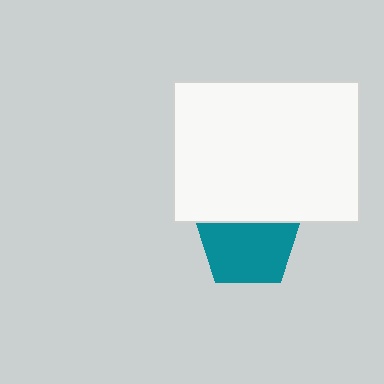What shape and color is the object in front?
The object in front is a white rectangle.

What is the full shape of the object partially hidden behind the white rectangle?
The partially hidden object is a teal pentagon.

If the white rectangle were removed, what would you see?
You would see the complete teal pentagon.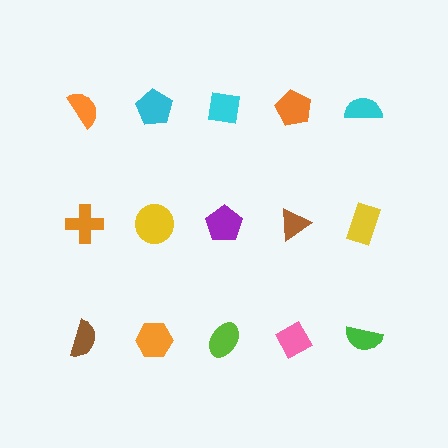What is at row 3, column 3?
A lime ellipse.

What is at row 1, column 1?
An orange semicircle.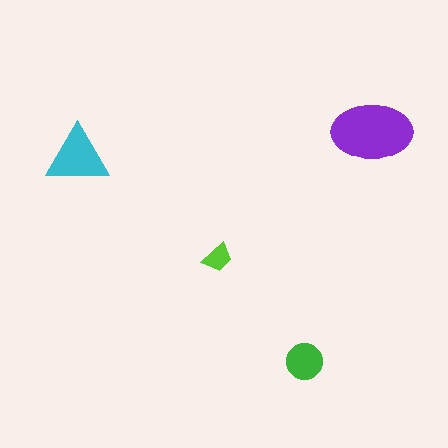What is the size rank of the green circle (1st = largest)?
3rd.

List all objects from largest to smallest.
The purple ellipse, the cyan triangle, the green circle, the lime trapezoid.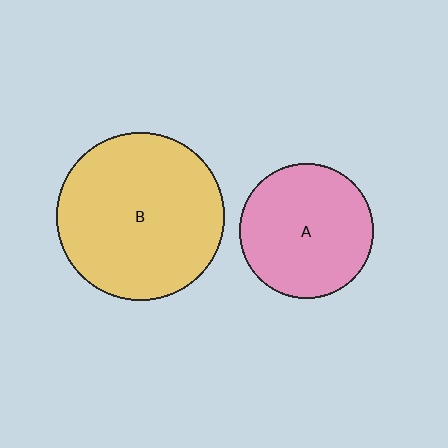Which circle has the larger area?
Circle B (yellow).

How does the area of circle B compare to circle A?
Approximately 1.6 times.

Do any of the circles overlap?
No, none of the circles overlap.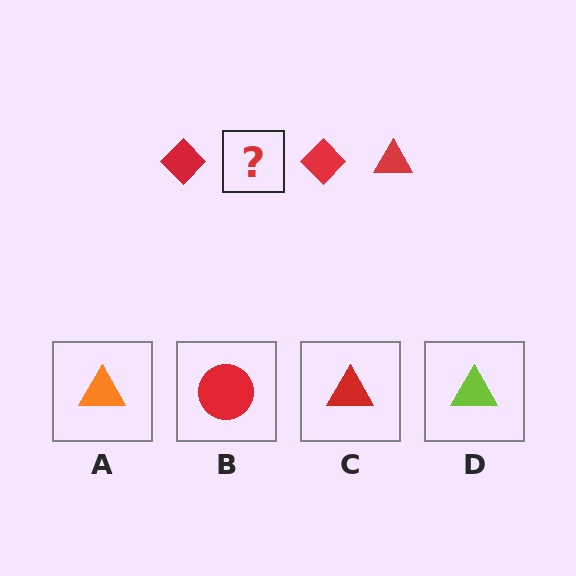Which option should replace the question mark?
Option C.